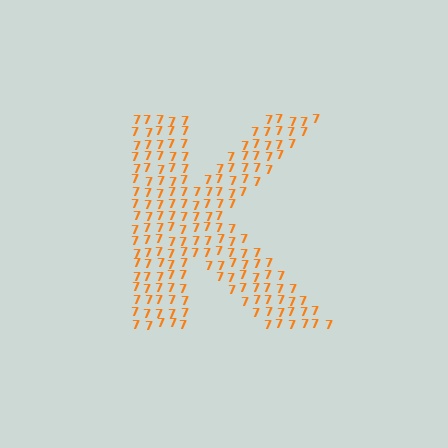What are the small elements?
The small elements are digit 7's.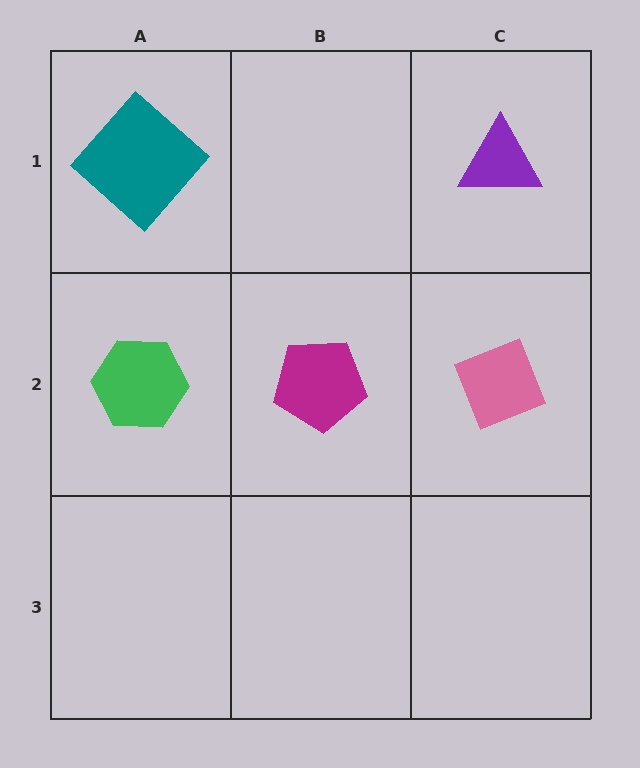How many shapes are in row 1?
2 shapes.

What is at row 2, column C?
A pink diamond.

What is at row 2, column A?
A green hexagon.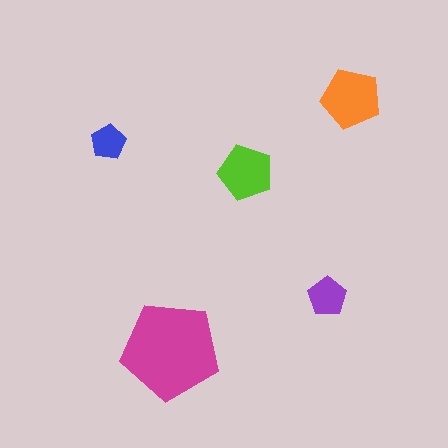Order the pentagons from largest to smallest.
the magenta one, the orange one, the lime one, the purple one, the blue one.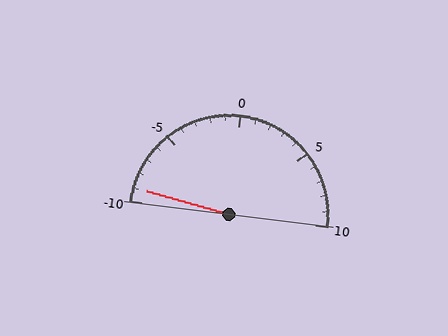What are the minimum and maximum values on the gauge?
The gauge ranges from -10 to 10.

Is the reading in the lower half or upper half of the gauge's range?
The reading is in the lower half of the range (-10 to 10).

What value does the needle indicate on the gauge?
The needle indicates approximately -9.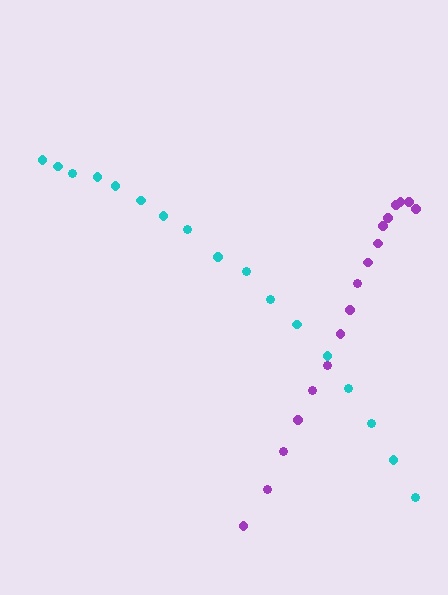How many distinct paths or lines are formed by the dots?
There are 2 distinct paths.